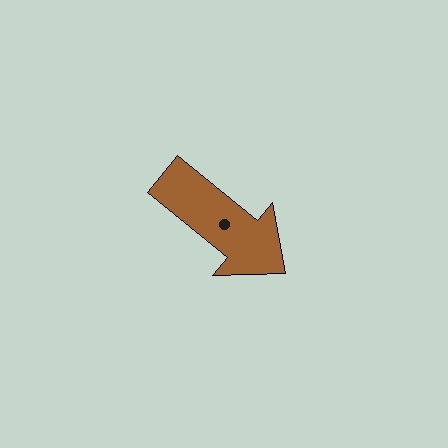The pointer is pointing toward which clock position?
Roughly 4 o'clock.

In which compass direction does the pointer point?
Southeast.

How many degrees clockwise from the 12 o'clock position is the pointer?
Approximately 129 degrees.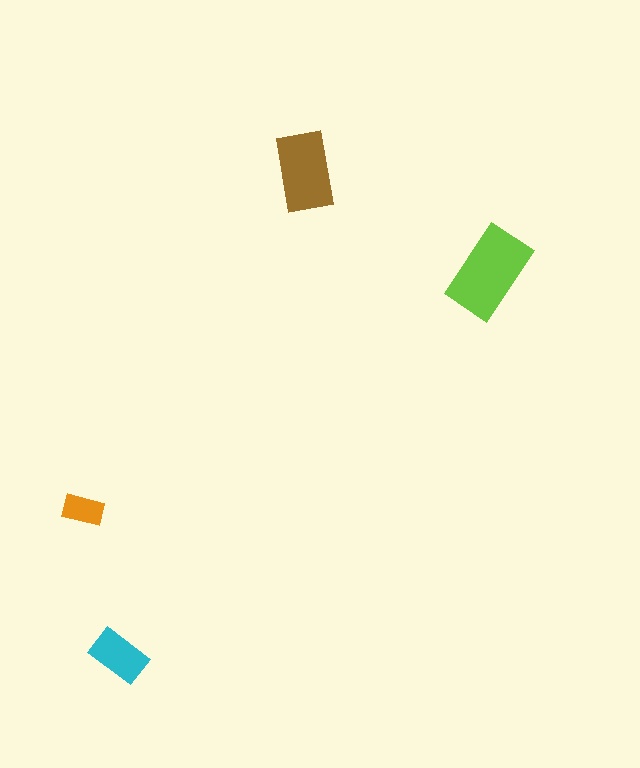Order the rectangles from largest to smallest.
the lime one, the brown one, the cyan one, the orange one.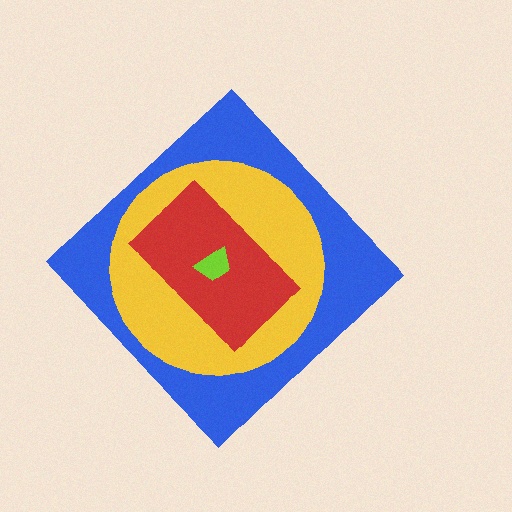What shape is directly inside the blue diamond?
The yellow circle.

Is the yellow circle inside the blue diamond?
Yes.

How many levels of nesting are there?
4.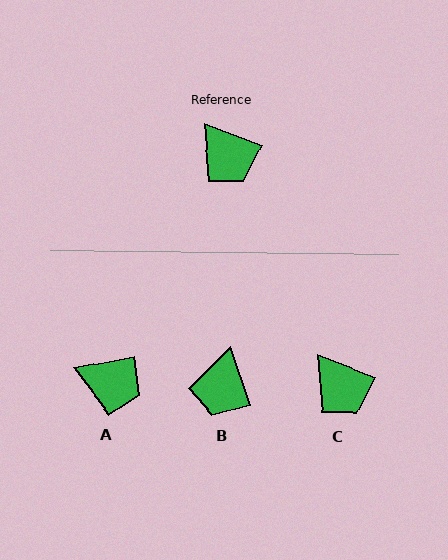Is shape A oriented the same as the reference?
No, it is off by about 32 degrees.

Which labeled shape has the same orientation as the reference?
C.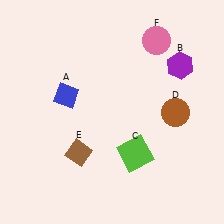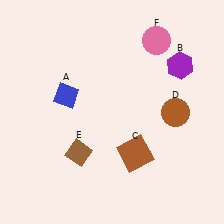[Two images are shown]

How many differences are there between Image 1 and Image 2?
There is 1 difference between the two images.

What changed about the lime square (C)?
In Image 1, C is lime. In Image 2, it changed to brown.